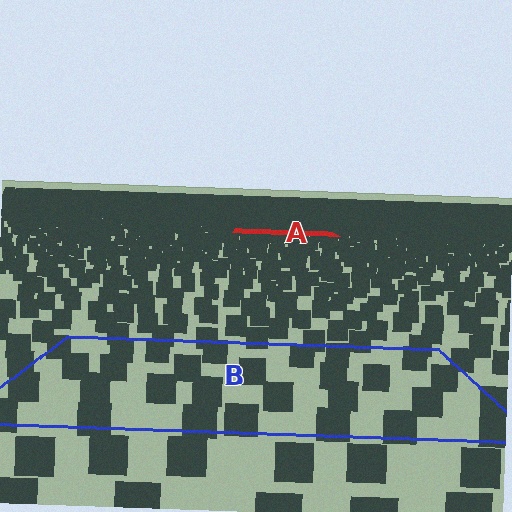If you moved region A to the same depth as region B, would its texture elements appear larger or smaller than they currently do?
They would appear larger. At a closer depth, the same texture elements are projected at a bigger on-screen size.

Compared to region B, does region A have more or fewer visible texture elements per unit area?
Region A has more texture elements per unit area — they are packed more densely because it is farther away.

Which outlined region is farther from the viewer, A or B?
Region A is farther from the viewer — the texture elements inside it appear smaller and more densely packed.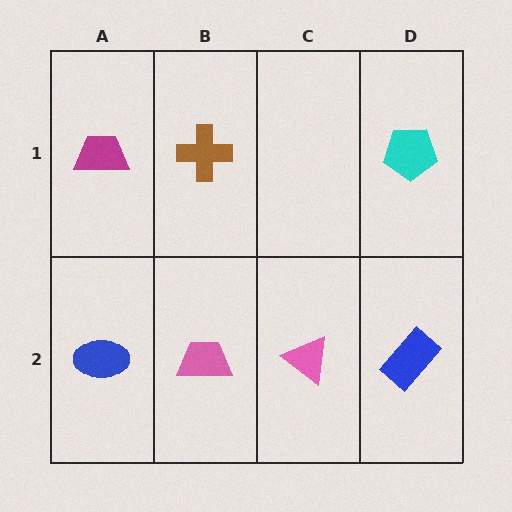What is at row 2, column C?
A pink triangle.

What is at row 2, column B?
A pink trapezoid.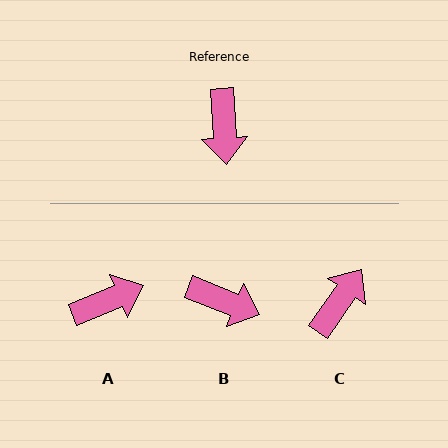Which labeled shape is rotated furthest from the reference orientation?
C, about 142 degrees away.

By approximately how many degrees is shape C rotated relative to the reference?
Approximately 142 degrees counter-clockwise.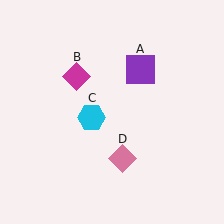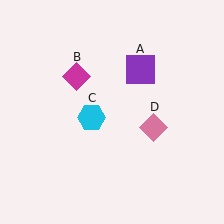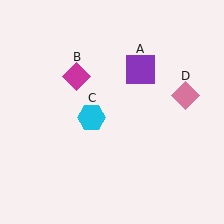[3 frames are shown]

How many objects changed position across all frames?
1 object changed position: pink diamond (object D).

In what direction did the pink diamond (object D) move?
The pink diamond (object D) moved up and to the right.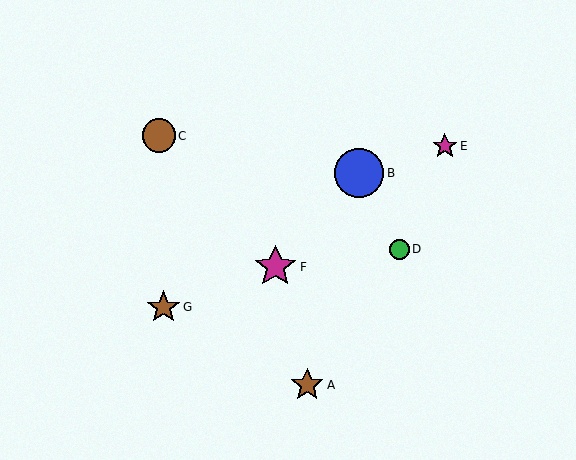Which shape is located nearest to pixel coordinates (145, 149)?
The brown circle (labeled C) at (159, 136) is nearest to that location.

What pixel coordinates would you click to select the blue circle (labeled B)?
Click at (359, 173) to select the blue circle B.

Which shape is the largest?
The blue circle (labeled B) is the largest.